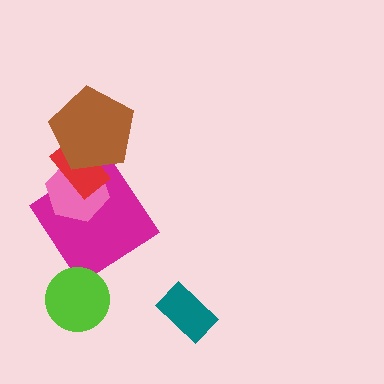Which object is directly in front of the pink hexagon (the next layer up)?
The red rectangle is directly in front of the pink hexagon.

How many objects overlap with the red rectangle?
3 objects overlap with the red rectangle.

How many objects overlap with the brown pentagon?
2 objects overlap with the brown pentagon.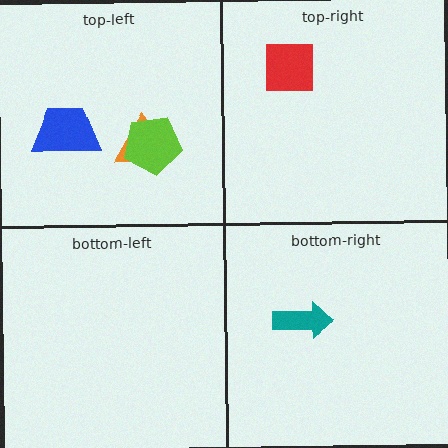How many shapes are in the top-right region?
1.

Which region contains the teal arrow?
The bottom-right region.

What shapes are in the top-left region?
The blue trapezoid, the orange triangle, the lime pentagon.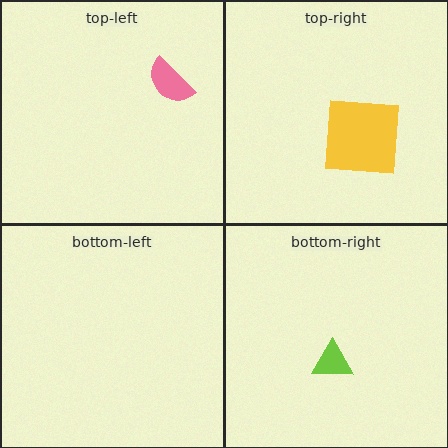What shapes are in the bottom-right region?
The lime triangle.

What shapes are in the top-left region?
The pink semicircle.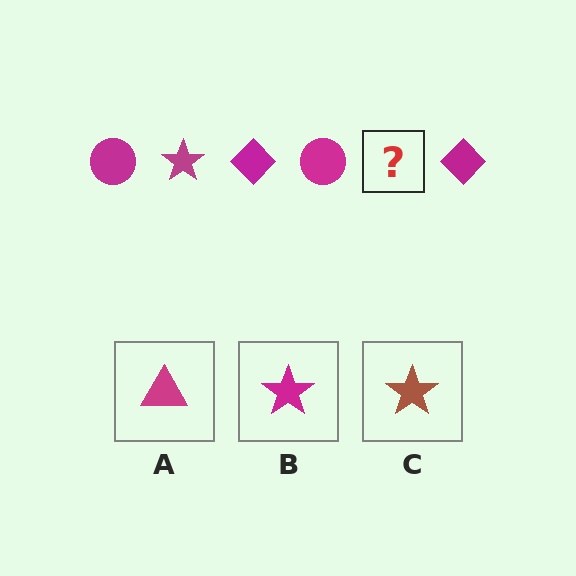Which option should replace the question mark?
Option B.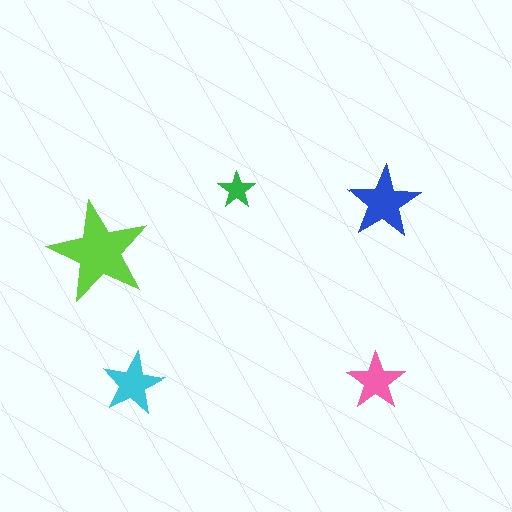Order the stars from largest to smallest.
the lime one, the blue one, the cyan one, the pink one, the green one.